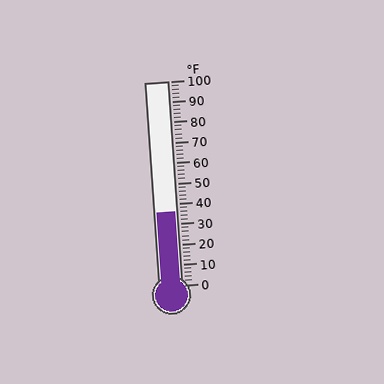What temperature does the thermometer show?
The thermometer shows approximately 36°F.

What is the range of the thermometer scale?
The thermometer scale ranges from 0°F to 100°F.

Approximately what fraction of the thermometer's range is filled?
The thermometer is filled to approximately 35% of its range.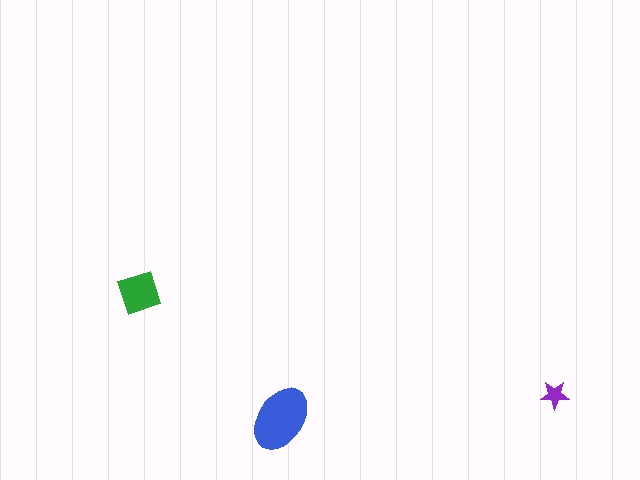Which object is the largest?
The blue ellipse.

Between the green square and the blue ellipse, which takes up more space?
The blue ellipse.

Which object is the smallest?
The purple star.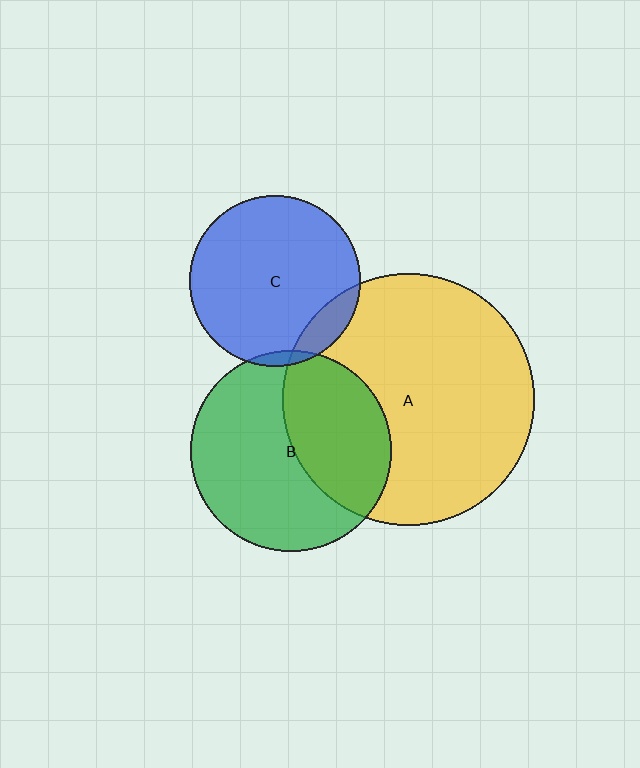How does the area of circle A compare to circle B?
Approximately 1.6 times.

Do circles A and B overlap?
Yes.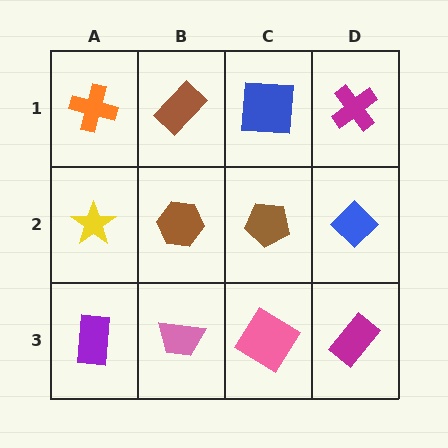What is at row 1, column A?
An orange cross.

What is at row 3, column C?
A pink diamond.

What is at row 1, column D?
A magenta cross.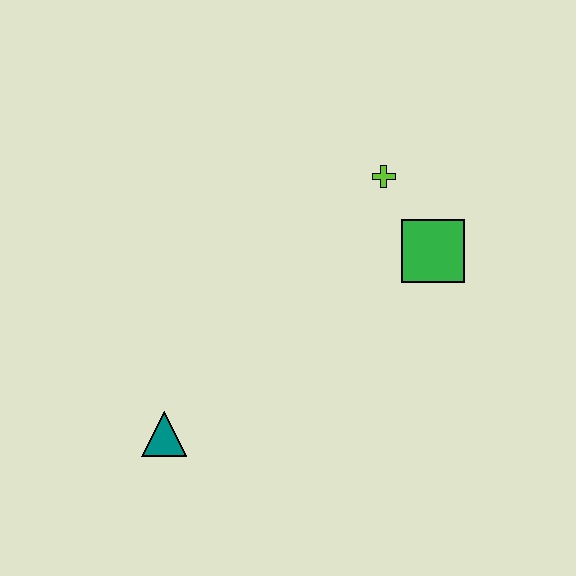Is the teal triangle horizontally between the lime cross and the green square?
No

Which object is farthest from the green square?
The teal triangle is farthest from the green square.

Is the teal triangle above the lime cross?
No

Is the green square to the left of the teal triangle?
No